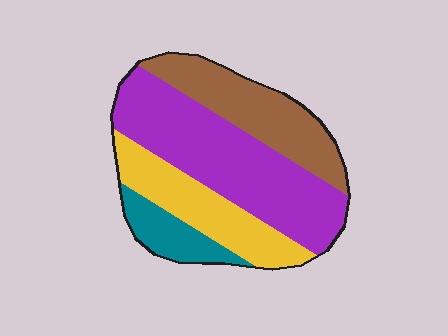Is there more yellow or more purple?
Purple.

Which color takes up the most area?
Purple, at roughly 45%.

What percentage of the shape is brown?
Brown covers roughly 25% of the shape.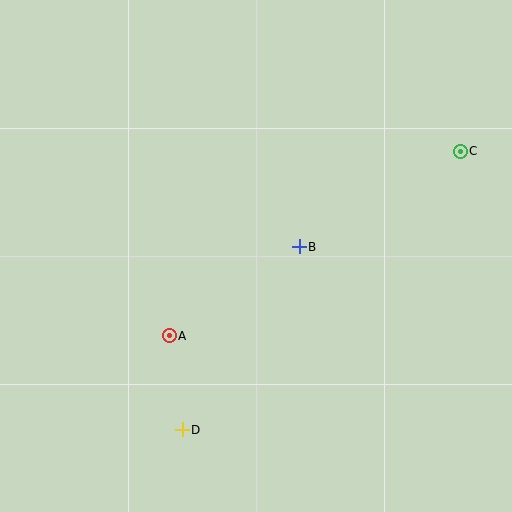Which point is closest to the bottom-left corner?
Point D is closest to the bottom-left corner.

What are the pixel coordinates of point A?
Point A is at (169, 336).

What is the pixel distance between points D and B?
The distance between D and B is 217 pixels.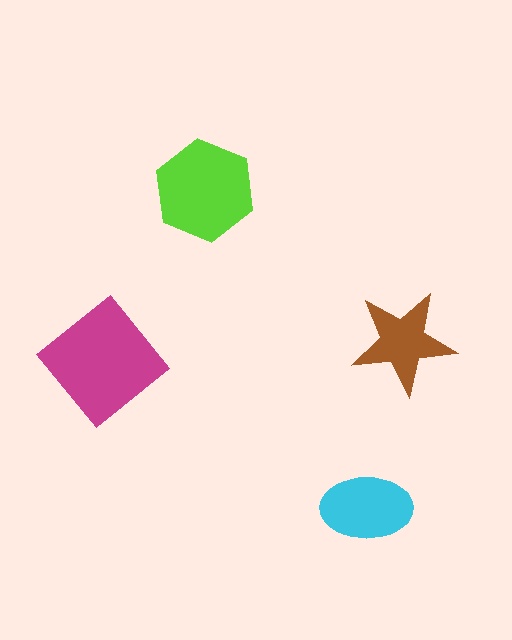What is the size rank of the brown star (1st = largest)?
4th.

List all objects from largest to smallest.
The magenta diamond, the lime hexagon, the cyan ellipse, the brown star.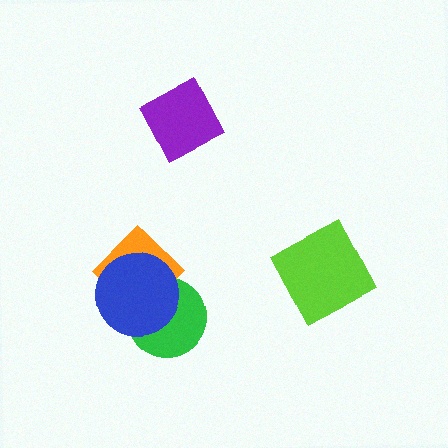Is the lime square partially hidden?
No, no other shape covers it.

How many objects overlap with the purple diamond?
0 objects overlap with the purple diamond.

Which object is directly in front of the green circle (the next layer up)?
The orange diamond is directly in front of the green circle.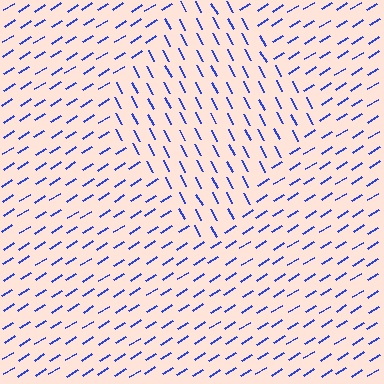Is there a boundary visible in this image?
Yes, there is a texture boundary formed by a change in line orientation.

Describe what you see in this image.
The image is filled with small blue line segments. A diamond region in the image has lines oriented differently from the surrounding lines, creating a visible texture boundary.